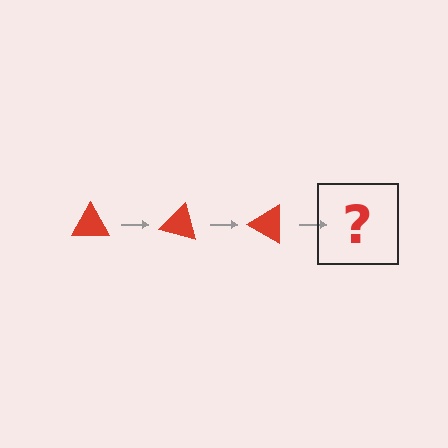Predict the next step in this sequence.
The next step is a red triangle rotated 45 degrees.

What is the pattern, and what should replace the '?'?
The pattern is that the triangle rotates 15 degrees each step. The '?' should be a red triangle rotated 45 degrees.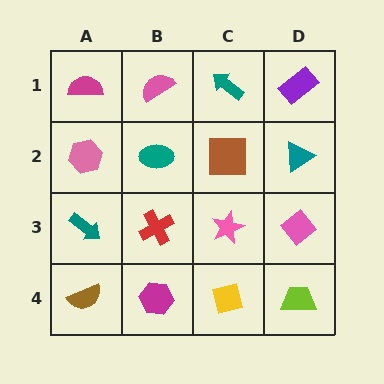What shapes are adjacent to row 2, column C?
A teal arrow (row 1, column C), a pink star (row 3, column C), a teal ellipse (row 2, column B), a teal triangle (row 2, column D).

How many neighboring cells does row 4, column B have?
3.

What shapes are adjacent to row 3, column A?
A pink hexagon (row 2, column A), a brown semicircle (row 4, column A), a red cross (row 3, column B).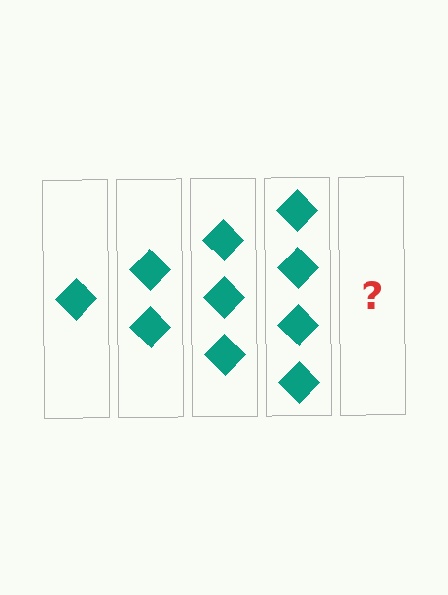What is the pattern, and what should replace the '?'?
The pattern is that each step adds one more diamond. The '?' should be 5 diamonds.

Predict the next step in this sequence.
The next step is 5 diamonds.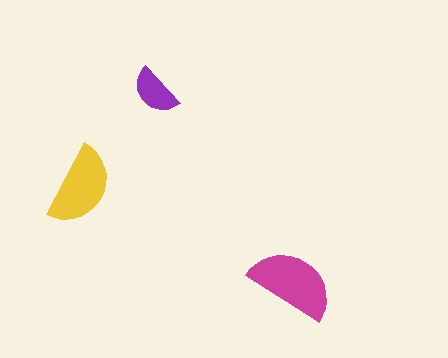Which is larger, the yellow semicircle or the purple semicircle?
The yellow one.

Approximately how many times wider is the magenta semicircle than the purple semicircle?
About 1.5 times wider.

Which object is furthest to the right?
The magenta semicircle is rightmost.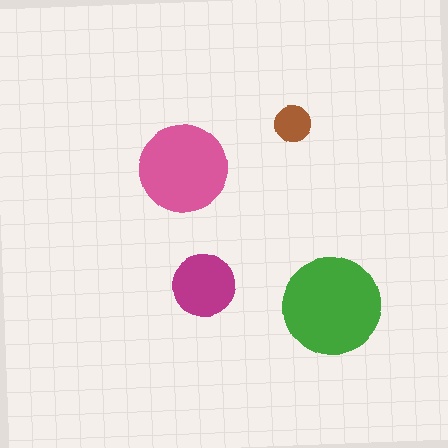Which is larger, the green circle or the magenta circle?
The green one.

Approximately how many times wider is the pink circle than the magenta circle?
About 1.5 times wider.